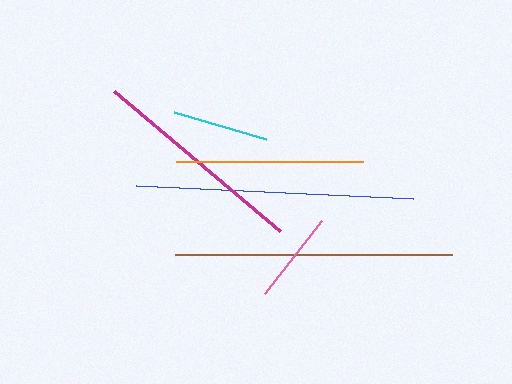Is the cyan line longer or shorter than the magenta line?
The magenta line is longer than the cyan line.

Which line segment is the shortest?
The pink line is the shortest at approximately 93 pixels.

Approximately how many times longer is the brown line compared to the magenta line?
The brown line is approximately 1.3 times the length of the magenta line.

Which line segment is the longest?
The blue line is the longest at approximately 278 pixels.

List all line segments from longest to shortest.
From longest to shortest: blue, brown, magenta, orange, cyan, pink.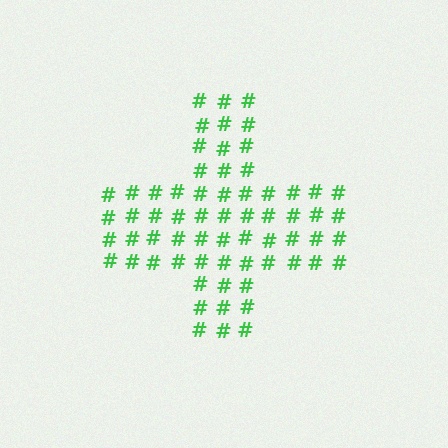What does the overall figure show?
The overall figure shows a cross.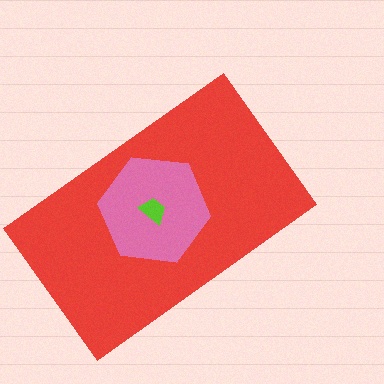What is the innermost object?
The lime trapezoid.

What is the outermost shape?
The red rectangle.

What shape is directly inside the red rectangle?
The pink hexagon.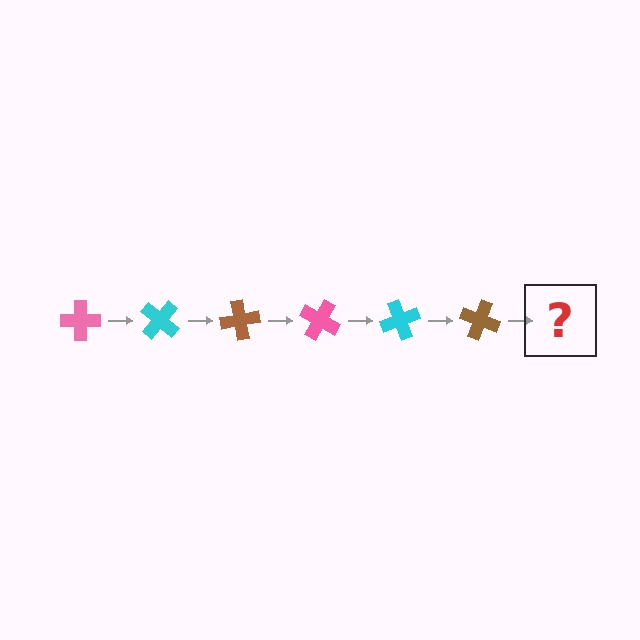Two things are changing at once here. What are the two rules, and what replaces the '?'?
The two rules are that it rotates 40 degrees each step and the color cycles through pink, cyan, and brown. The '?' should be a pink cross, rotated 240 degrees from the start.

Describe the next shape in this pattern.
It should be a pink cross, rotated 240 degrees from the start.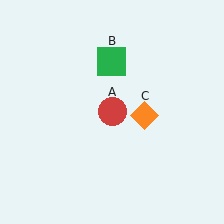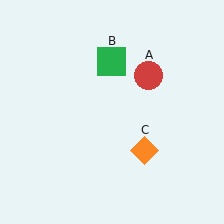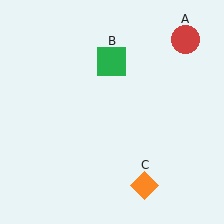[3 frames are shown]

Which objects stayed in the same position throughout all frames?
Green square (object B) remained stationary.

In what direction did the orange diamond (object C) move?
The orange diamond (object C) moved down.